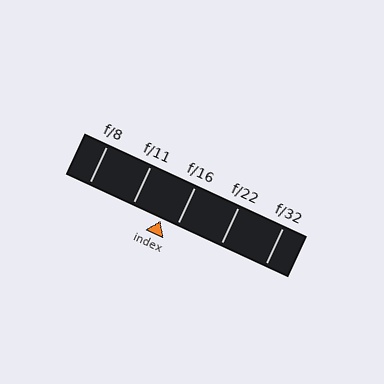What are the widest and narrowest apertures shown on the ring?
The widest aperture shown is f/8 and the narrowest is f/32.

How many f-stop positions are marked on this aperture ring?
There are 5 f-stop positions marked.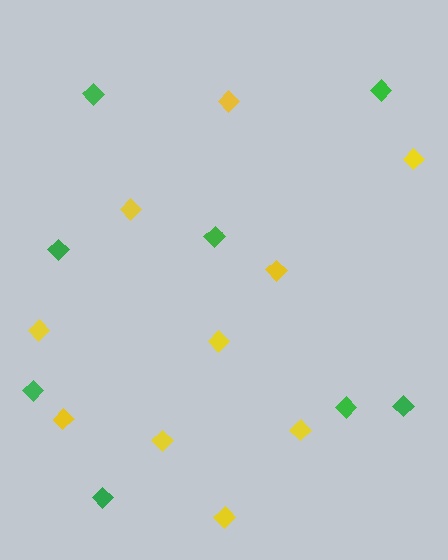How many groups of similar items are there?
There are 2 groups: one group of yellow diamonds (10) and one group of green diamonds (8).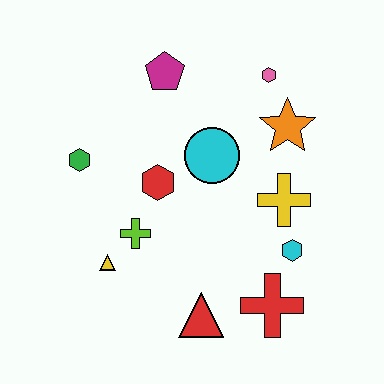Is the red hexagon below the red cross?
No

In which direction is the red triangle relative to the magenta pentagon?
The red triangle is below the magenta pentagon.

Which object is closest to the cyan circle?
The red hexagon is closest to the cyan circle.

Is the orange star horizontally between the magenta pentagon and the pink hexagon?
No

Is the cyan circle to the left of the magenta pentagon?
No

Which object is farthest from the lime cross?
The pink hexagon is farthest from the lime cross.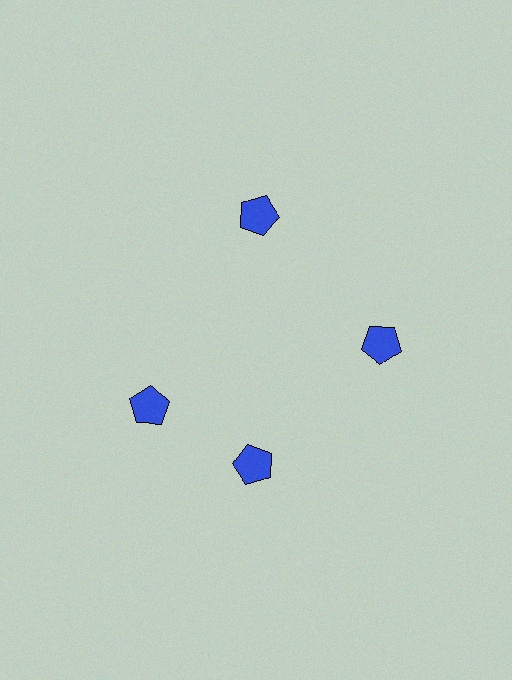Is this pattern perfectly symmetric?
No. The 4 blue pentagons are arranged in a ring, but one element near the 9 o'clock position is rotated out of alignment along the ring, breaking the 4-fold rotational symmetry.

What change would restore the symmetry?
The symmetry would be restored by rotating it back into even spacing with its neighbors so that all 4 pentagons sit at equal angles and equal distance from the center.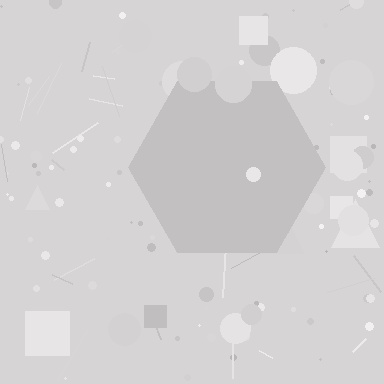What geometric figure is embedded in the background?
A hexagon is embedded in the background.